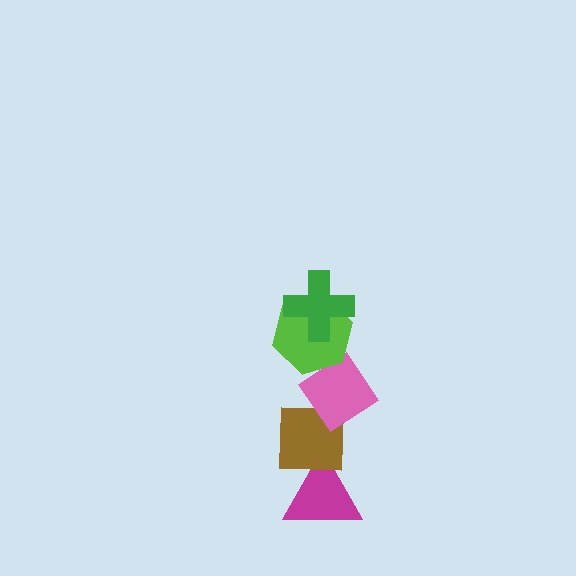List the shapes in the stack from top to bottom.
From top to bottom: the green cross, the lime hexagon, the pink diamond, the brown square, the magenta triangle.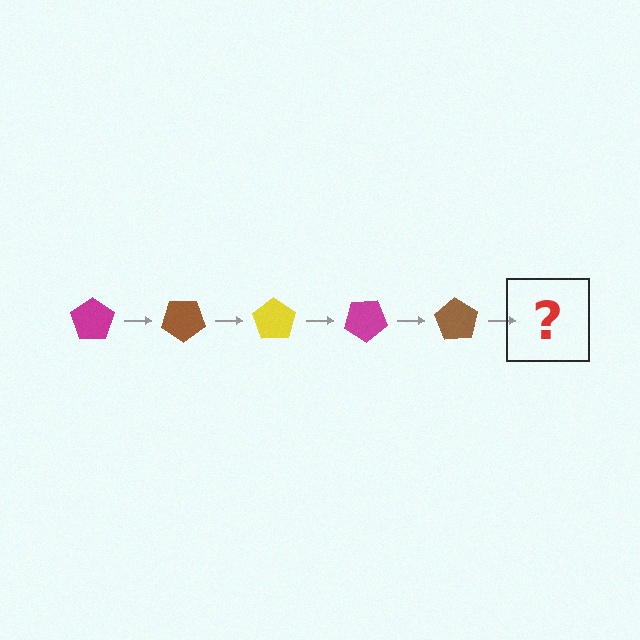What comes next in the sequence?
The next element should be a yellow pentagon, rotated 175 degrees from the start.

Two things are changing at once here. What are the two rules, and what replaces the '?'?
The two rules are that it rotates 35 degrees each step and the color cycles through magenta, brown, and yellow. The '?' should be a yellow pentagon, rotated 175 degrees from the start.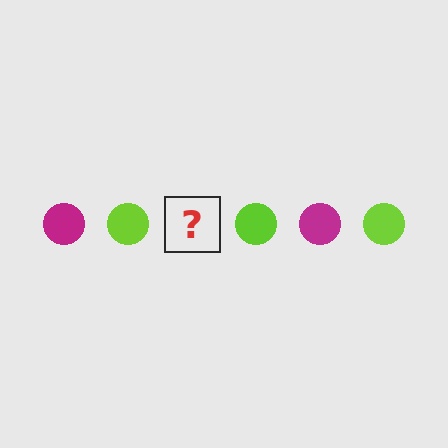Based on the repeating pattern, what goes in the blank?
The blank should be a magenta circle.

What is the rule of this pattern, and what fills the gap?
The rule is that the pattern cycles through magenta, lime circles. The gap should be filled with a magenta circle.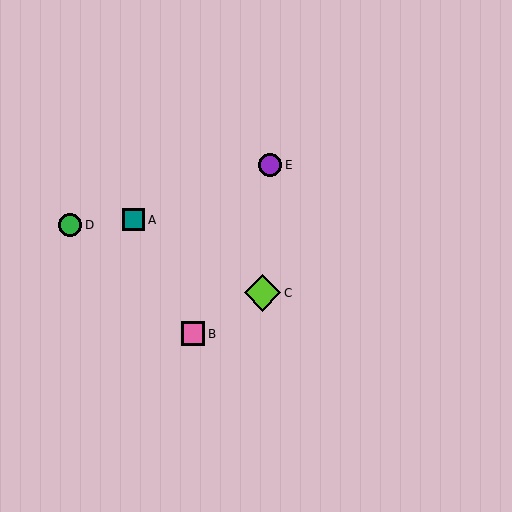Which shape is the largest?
The lime diamond (labeled C) is the largest.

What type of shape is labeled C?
Shape C is a lime diamond.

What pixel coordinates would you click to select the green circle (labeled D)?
Click at (70, 225) to select the green circle D.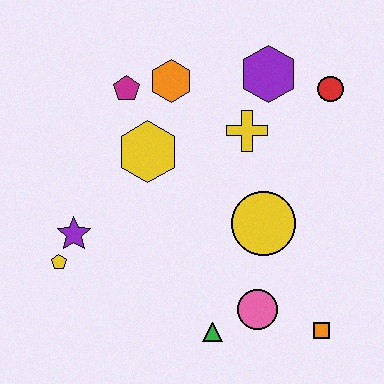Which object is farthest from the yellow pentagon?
The red circle is farthest from the yellow pentagon.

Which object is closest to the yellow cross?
The purple hexagon is closest to the yellow cross.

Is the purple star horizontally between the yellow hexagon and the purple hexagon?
No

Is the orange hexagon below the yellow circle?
No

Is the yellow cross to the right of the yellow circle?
No